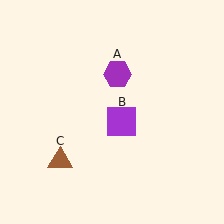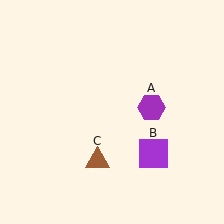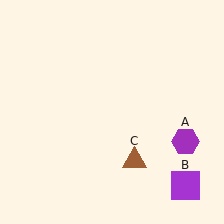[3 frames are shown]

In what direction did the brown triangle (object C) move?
The brown triangle (object C) moved right.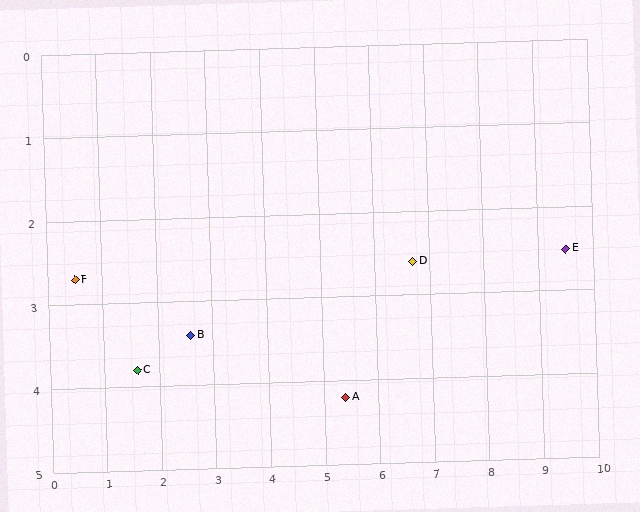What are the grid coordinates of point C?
Point C is at approximately (1.6, 3.8).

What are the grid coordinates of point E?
Point E is at approximately (9.5, 2.5).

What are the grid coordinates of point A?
Point A is at approximately (5.4, 4.2).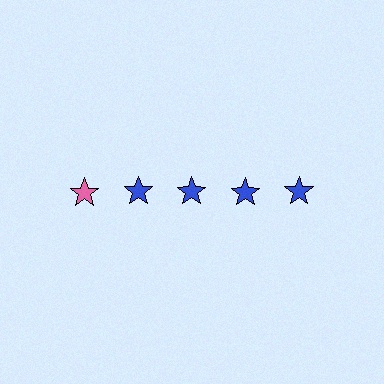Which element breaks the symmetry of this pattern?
The pink star in the top row, leftmost column breaks the symmetry. All other shapes are blue stars.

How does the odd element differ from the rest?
It has a different color: pink instead of blue.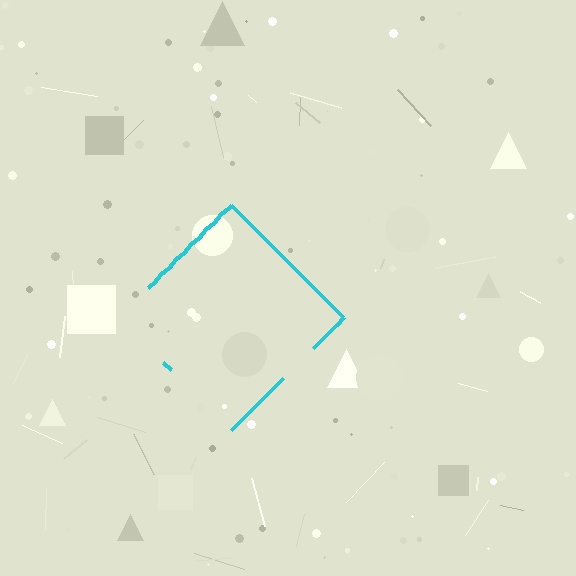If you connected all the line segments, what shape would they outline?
They would outline a diamond.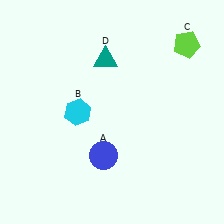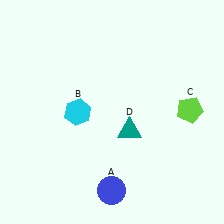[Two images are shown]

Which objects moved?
The objects that moved are: the blue circle (A), the lime pentagon (C), the teal triangle (D).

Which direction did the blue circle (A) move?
The blue circle (A) moved down.